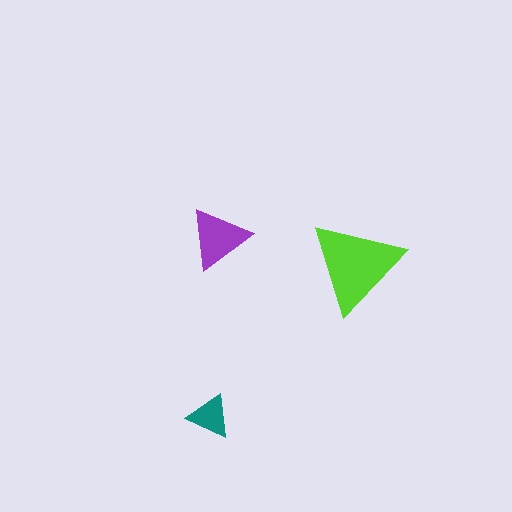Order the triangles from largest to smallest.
the lime one, the purple one, the teal one.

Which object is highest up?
The purple triangle is topmost.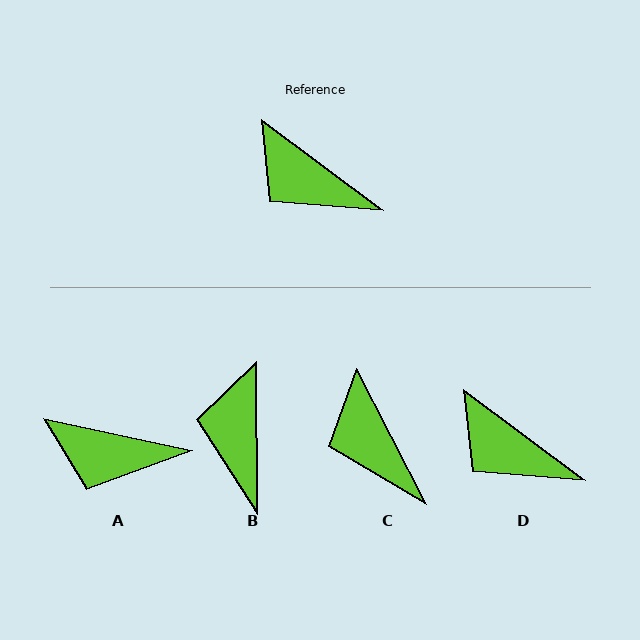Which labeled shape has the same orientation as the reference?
D.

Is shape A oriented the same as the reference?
No, it is off by about 25 degrees.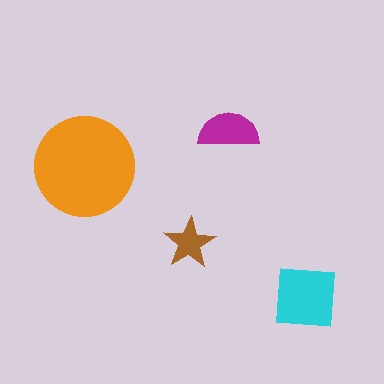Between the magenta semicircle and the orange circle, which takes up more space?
The orange circle.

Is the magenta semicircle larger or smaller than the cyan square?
Smaller.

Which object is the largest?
The orange circle.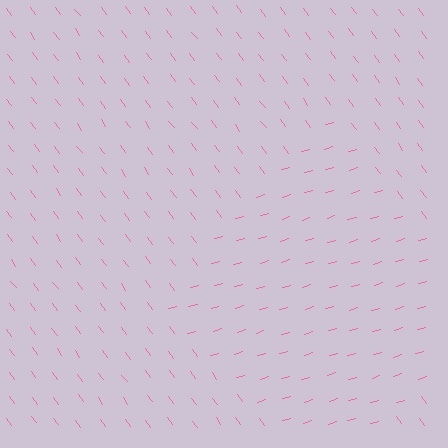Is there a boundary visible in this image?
Yes, there is a texture boundary formed by a change in line orientation.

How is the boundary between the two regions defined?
The boundary is defined purely by a change in line orientation (approximately 70 degrees difference). All lines are the same color and thickness.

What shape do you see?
I see a diamond.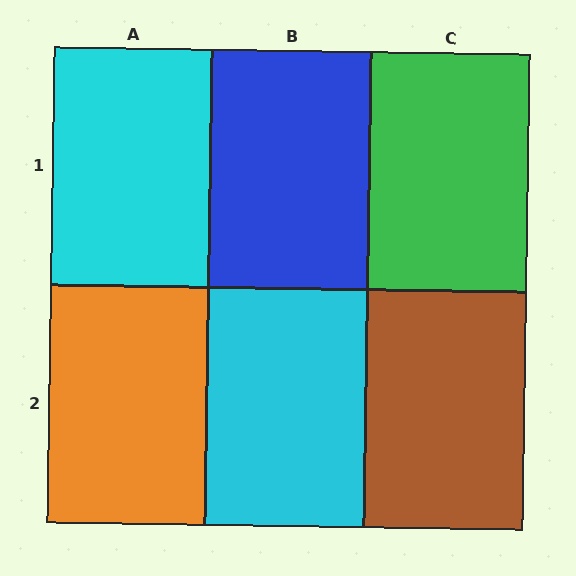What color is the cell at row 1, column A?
Cyan.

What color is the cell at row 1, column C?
Green.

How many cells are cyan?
2 cells are cyan.